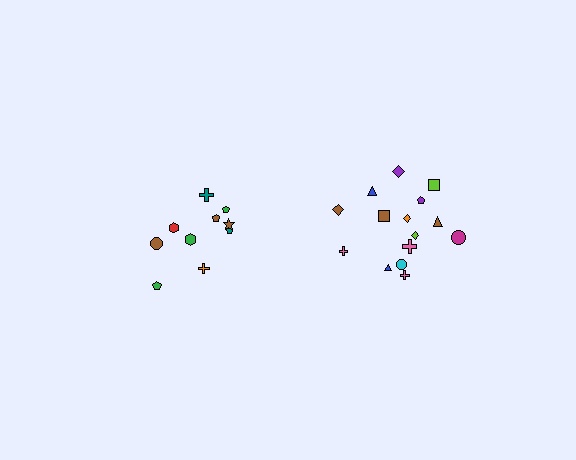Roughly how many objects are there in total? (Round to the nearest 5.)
Roughly 25 objects in total.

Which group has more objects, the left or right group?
The right group.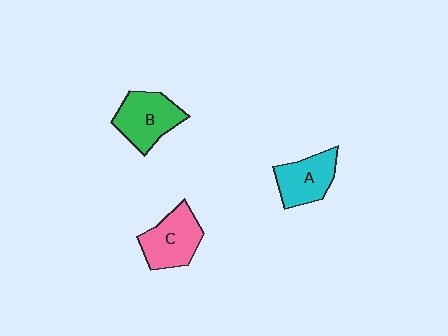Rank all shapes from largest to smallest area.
From largest to smallest: B (green), C (pink), A (cyan).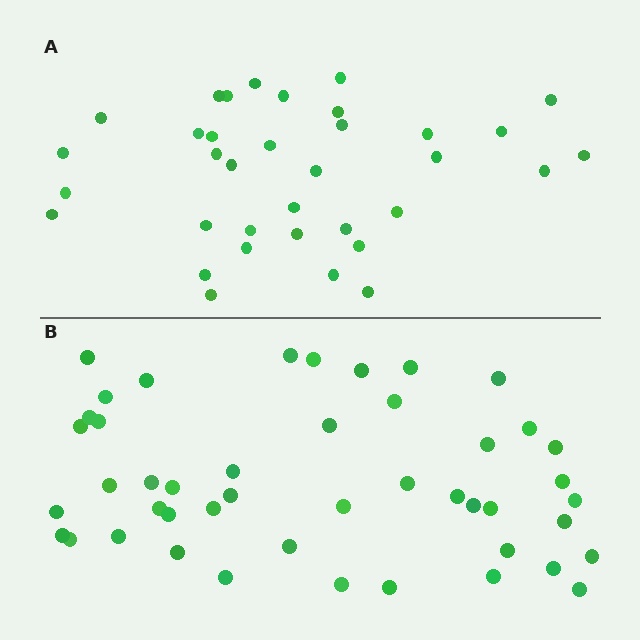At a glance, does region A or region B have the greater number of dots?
Region B (the bottom region) has more dots.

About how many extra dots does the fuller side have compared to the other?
Region B has roughly 12 or so more dots than region A.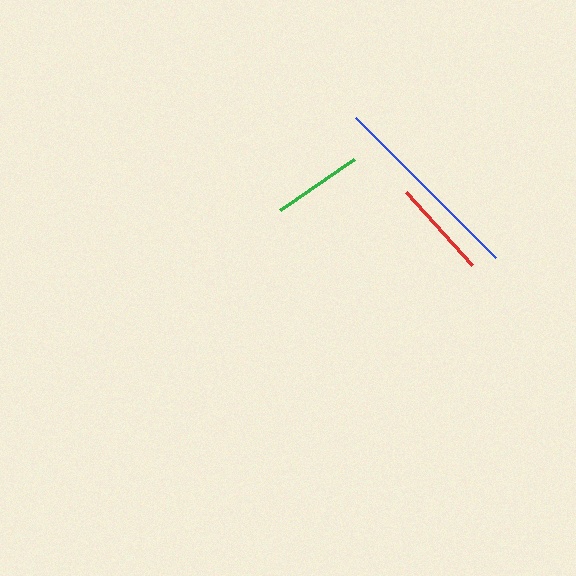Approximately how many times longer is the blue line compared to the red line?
The blue line is approximately 2.0 times the length of the red line.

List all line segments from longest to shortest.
From longest to shortest: blue, red, green.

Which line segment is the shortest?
The green line is the shortest at approximately 91 pixels.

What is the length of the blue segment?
The blue segment is approximately 198 pixels long.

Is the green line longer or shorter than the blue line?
The blue line is longer than the green line.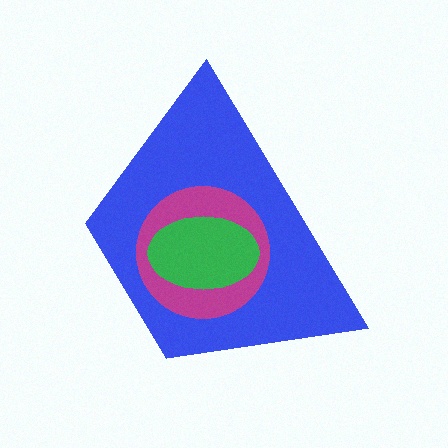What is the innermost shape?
The green ellipse.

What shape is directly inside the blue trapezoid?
The magenta circle.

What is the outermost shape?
The blue trapezoid.